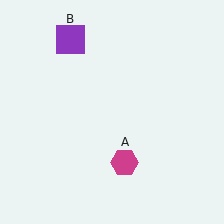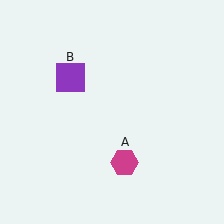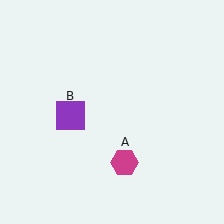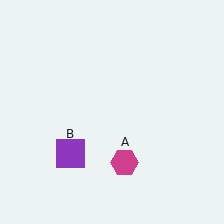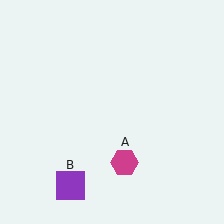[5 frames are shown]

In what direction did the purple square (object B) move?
The purple square (object B) moved down.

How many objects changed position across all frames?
1 object changed position: purple square (object B).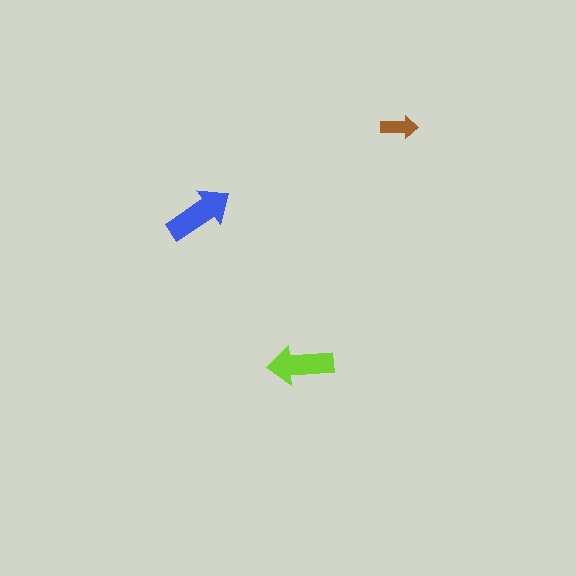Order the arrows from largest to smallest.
the blue one, the lime one, the brown one.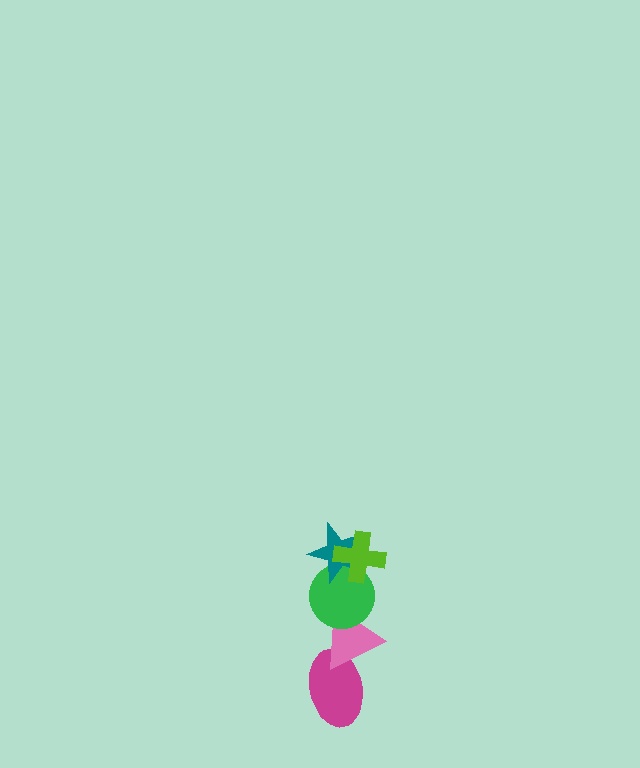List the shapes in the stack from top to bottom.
From top to bottom: the lime cross, the teal star, the green circle, the pink triangle, the magenta ellipse.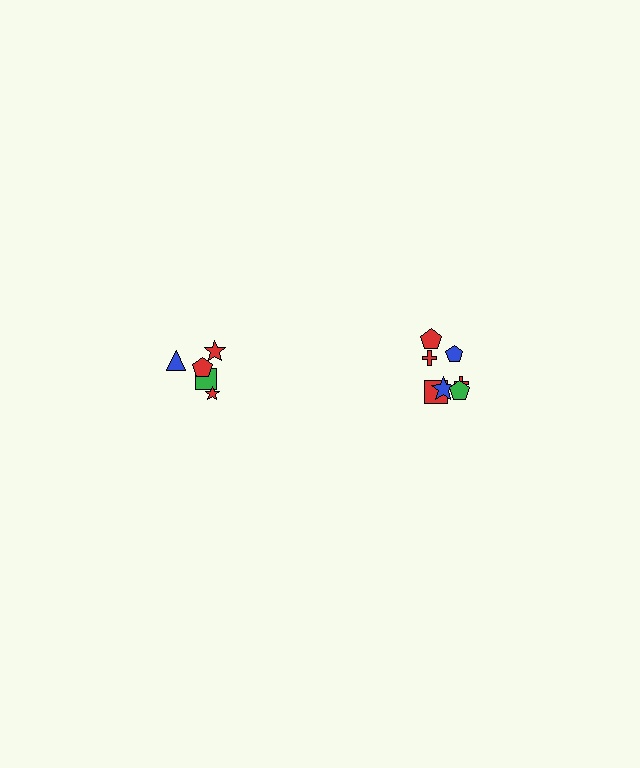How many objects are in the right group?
There are 7 objects.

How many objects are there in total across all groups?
There are 12 objects.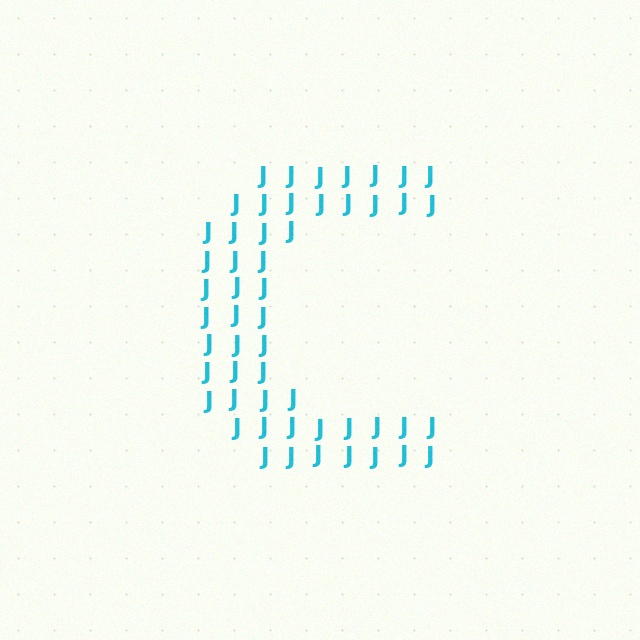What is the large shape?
The large shape is the letter C.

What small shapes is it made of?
It is made of small letter J's.